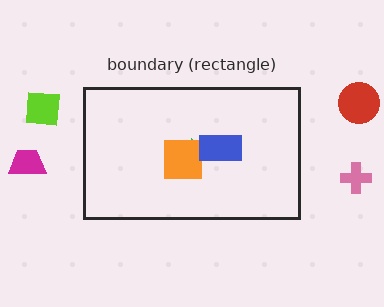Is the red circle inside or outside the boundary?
Outside.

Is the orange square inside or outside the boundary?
Inside.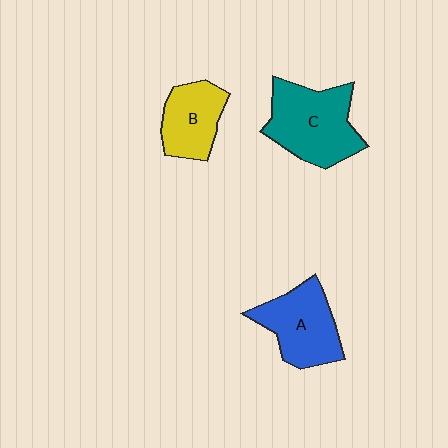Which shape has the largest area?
Shape C (teal).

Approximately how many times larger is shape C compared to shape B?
Approximately 1.5 times.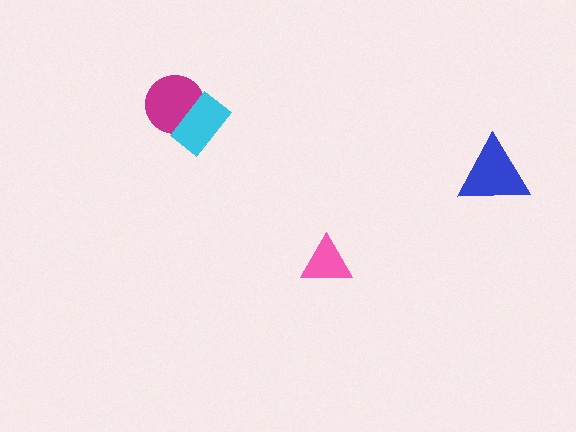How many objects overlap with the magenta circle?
1 object overlaps with the magenta circle.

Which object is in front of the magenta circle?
The cyan rectangle is in front of the magenta circle.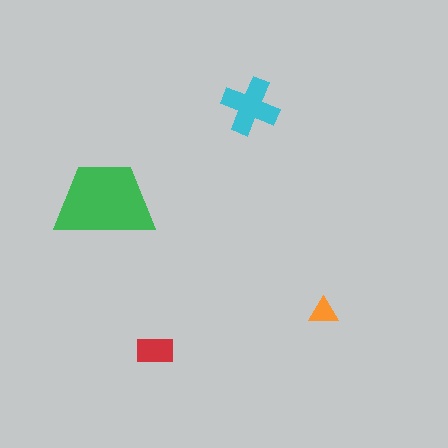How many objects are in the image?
There are 4 objects in the image.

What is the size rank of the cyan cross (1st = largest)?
2nd.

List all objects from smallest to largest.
The orange triangle, the red rectangle, the cyan cross, the green trapezoid.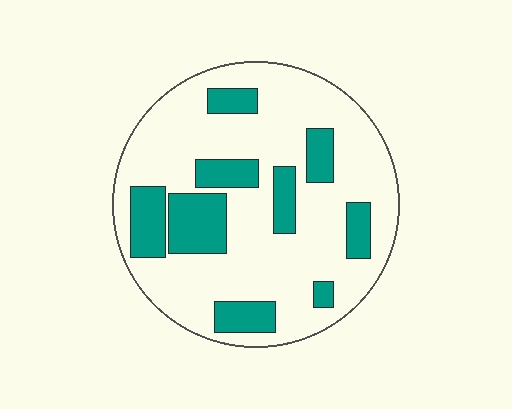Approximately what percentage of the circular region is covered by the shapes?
Approximately 25%.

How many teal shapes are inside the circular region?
9.